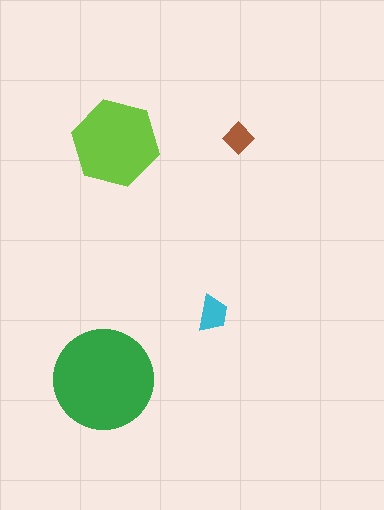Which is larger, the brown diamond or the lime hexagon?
The lime hexagon.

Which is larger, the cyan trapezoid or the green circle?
The green circle.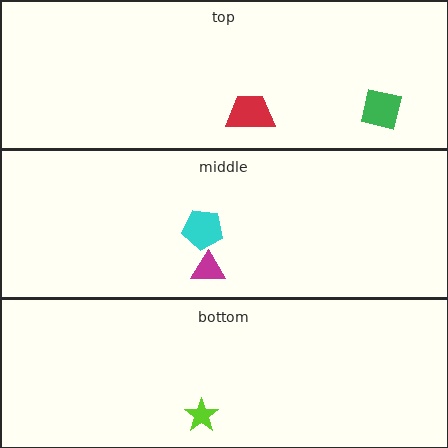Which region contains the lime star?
The bottom region.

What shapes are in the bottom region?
The lime star.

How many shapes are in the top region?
2.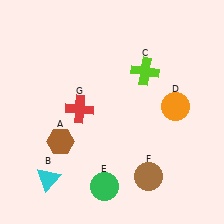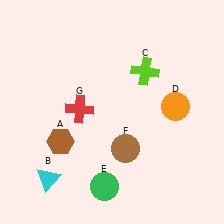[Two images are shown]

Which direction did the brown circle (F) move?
The brown circle (F) moved up.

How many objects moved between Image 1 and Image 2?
1 object moved between the two images.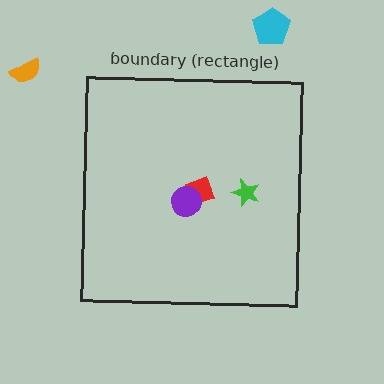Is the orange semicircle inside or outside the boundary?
Outside.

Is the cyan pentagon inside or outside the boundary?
Outside.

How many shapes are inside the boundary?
3 inside, 2 outside.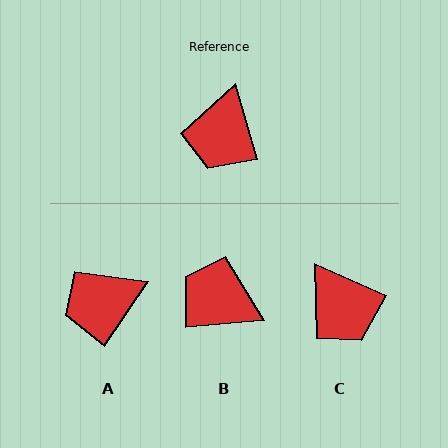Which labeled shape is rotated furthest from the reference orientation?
B, about 101 degrees away.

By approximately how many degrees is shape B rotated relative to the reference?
Approximately 101 degrees clockwise.